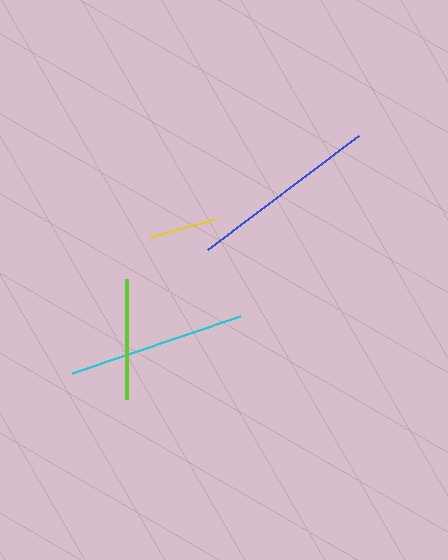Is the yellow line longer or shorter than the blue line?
The blue line is longer than the yellow line.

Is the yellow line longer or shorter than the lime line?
The lime line is longer than the yellow line.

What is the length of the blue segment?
The blue segment is approximately 189 pixels long.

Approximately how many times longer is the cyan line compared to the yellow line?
The cyan line is approximately 2.6 times the length of the yellow line.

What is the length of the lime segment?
The lime segment is approximately 120 pixels long.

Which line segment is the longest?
The blue line is the longest at approximately 189 pixels.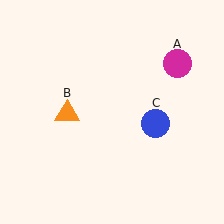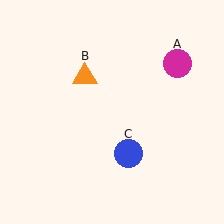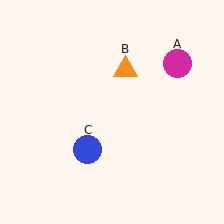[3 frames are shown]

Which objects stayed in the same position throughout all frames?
Magenta circle (object A) remained stationary.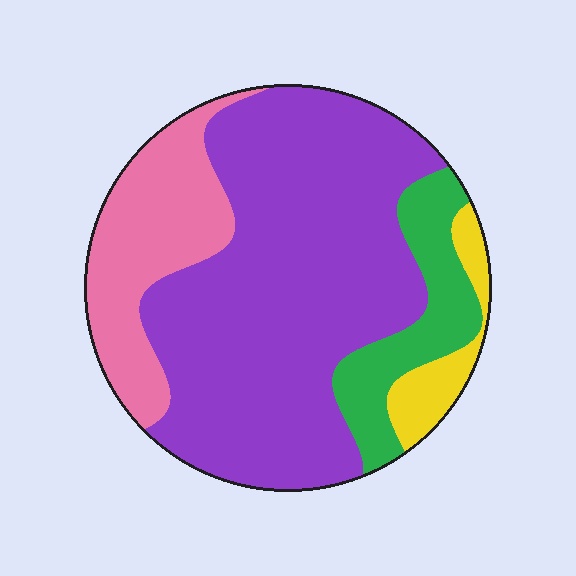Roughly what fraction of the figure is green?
Green takes up less than a sixth of the figure.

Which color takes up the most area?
Purple, at roughly 60%.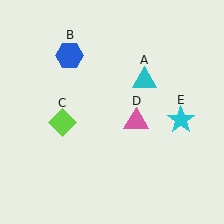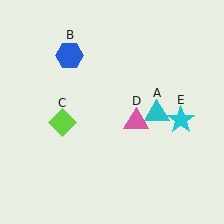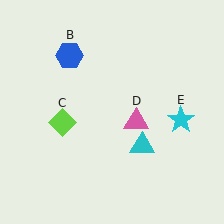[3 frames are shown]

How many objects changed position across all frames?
1 object changed position: cyan triangle (object A).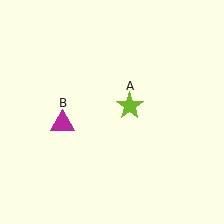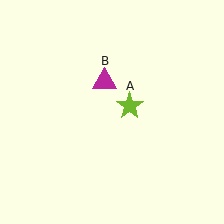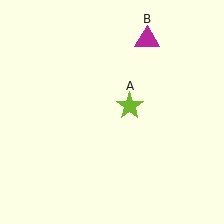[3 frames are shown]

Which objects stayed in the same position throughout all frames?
Lime star (object A) remained stationary.